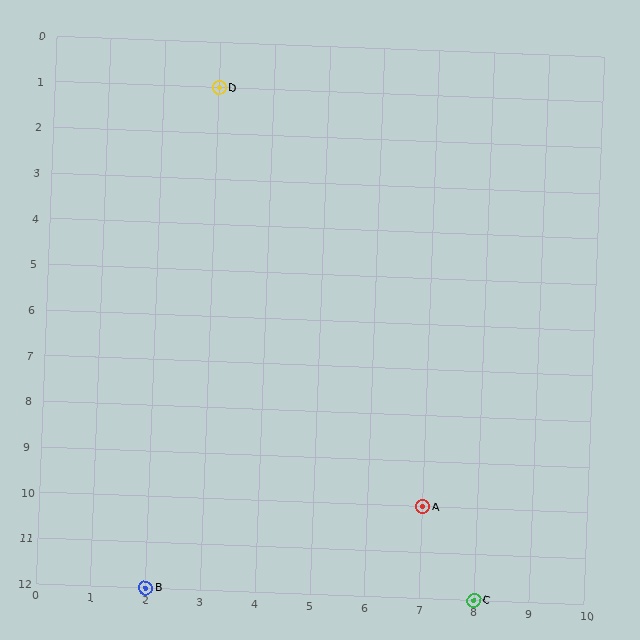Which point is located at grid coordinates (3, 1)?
Point D is at (3, 1).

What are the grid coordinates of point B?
Point B is at grid coordinates (2, 12).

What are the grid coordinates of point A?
Point A is at grid coordinates (7, 10).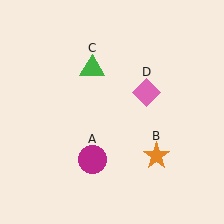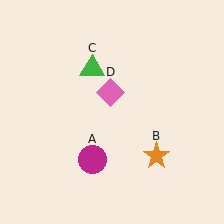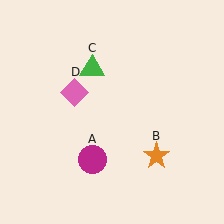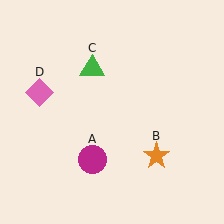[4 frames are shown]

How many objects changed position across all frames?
1 object changed position: pink diamond (object D).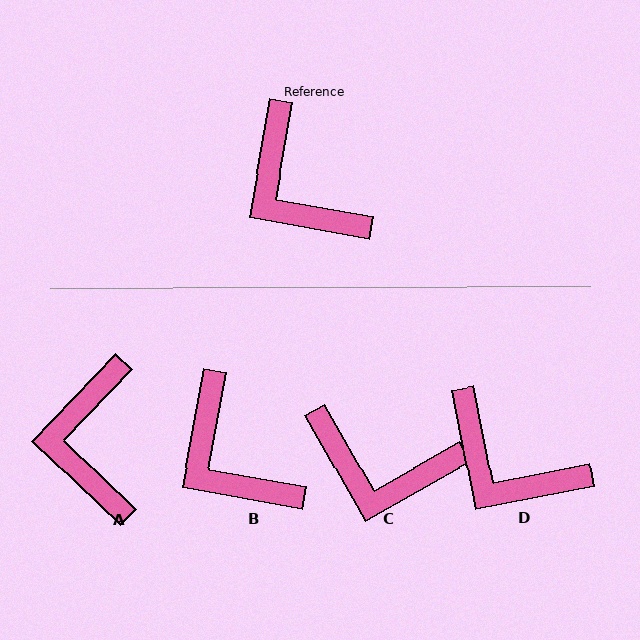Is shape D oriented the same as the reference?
No, it is off by about 21 degrees.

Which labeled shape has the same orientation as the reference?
B.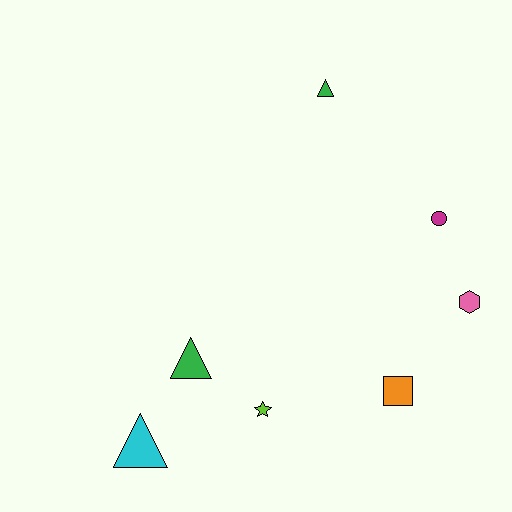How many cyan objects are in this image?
There is 1 cyan object.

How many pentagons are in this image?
There are no pentagons.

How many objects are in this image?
There are 7 objects.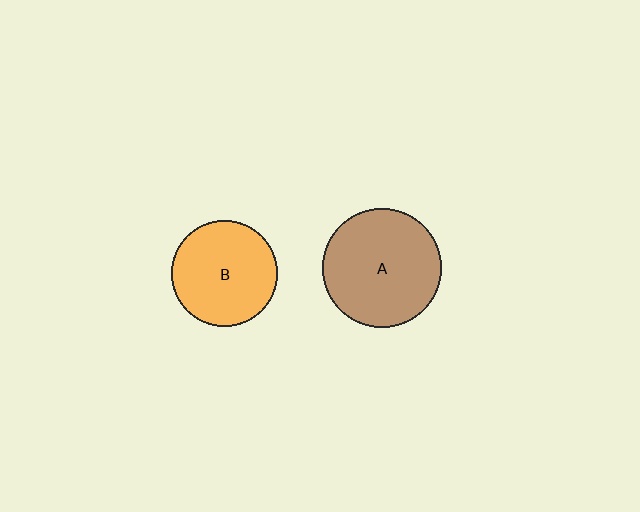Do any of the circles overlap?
No, none of the circles overlap.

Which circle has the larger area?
Circle A (brown).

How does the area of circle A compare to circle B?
Approximately 1.3 times.